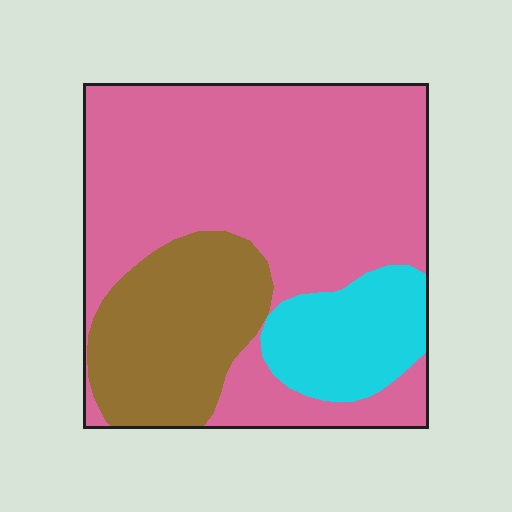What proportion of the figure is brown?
Brown covers around 25% of the figure.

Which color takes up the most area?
Pink, at roughly 65%.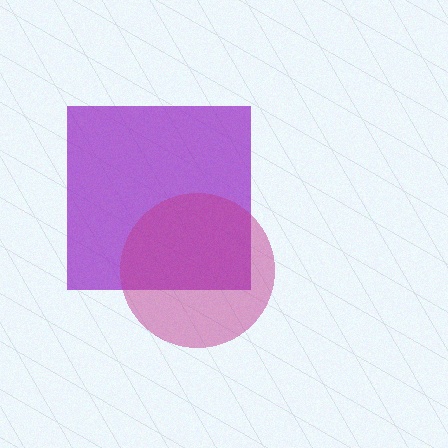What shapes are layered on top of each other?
The layered shapes are: a purple square, a magenta circle.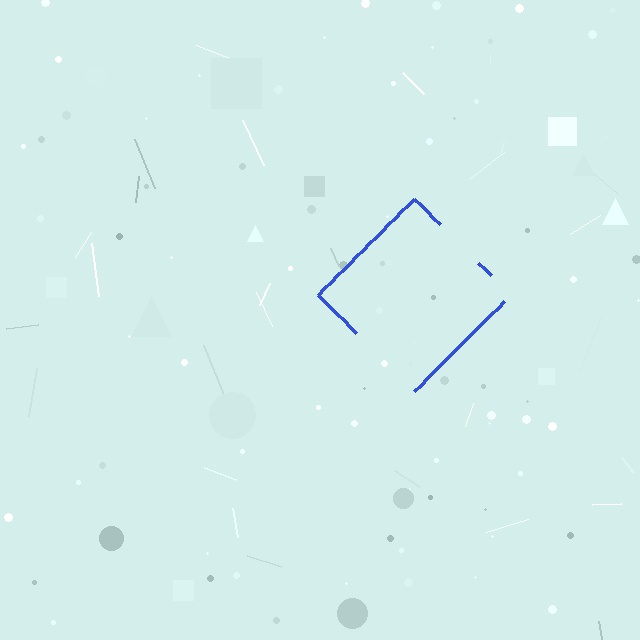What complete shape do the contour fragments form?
The contour fragments form a diamond.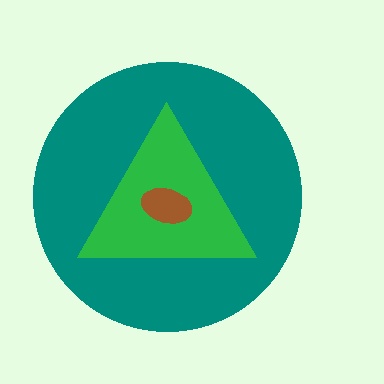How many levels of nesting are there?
3.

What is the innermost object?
The brown ellipse.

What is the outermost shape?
The teal circle.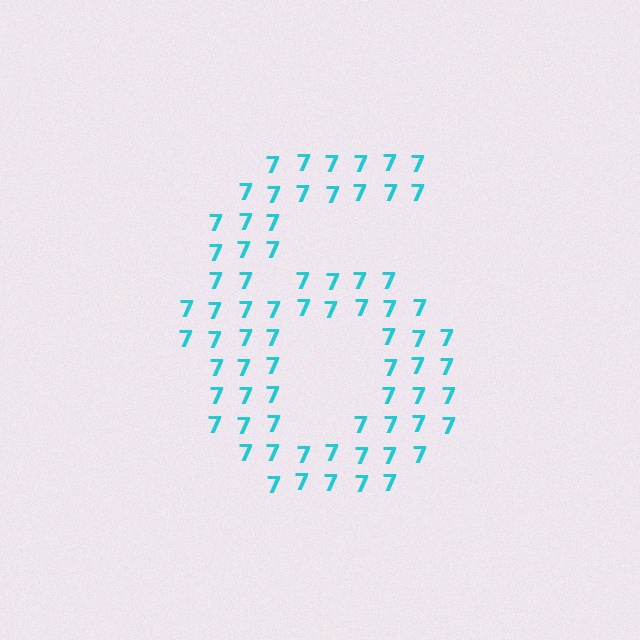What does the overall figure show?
The overall figure shows the digit 6.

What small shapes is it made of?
It is made of small digit 7's.